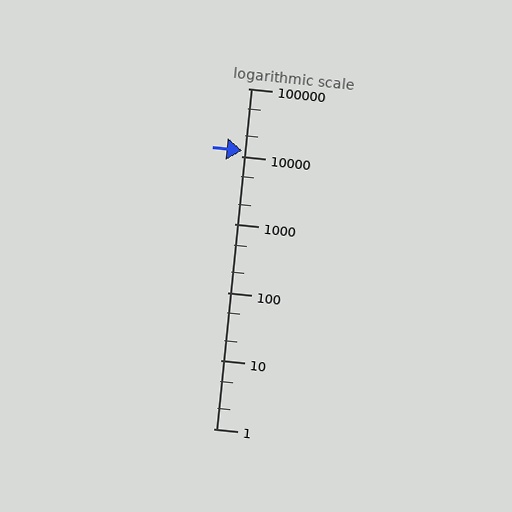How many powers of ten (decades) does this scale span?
The scale spans 5 decades, from 1 to 100000.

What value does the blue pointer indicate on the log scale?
The pointer indicates approximately 12000.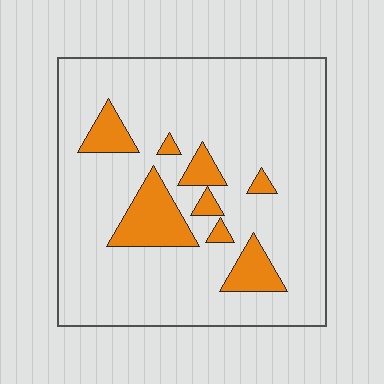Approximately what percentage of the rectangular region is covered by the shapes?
Approximately 15%.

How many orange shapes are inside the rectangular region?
8.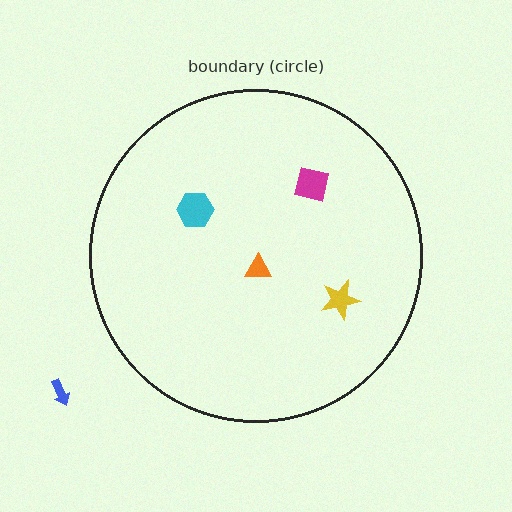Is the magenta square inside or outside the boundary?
Inside.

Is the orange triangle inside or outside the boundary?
Inside.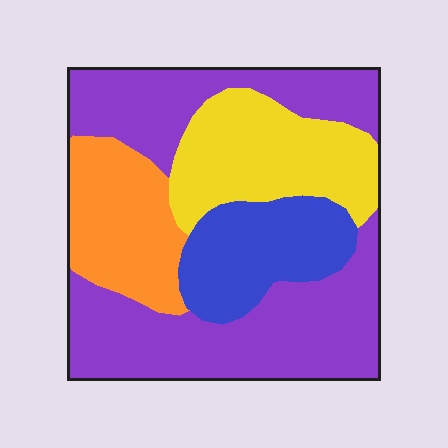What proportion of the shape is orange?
Orange covers 16% of the shape.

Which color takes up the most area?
Purple, at roughly 45%.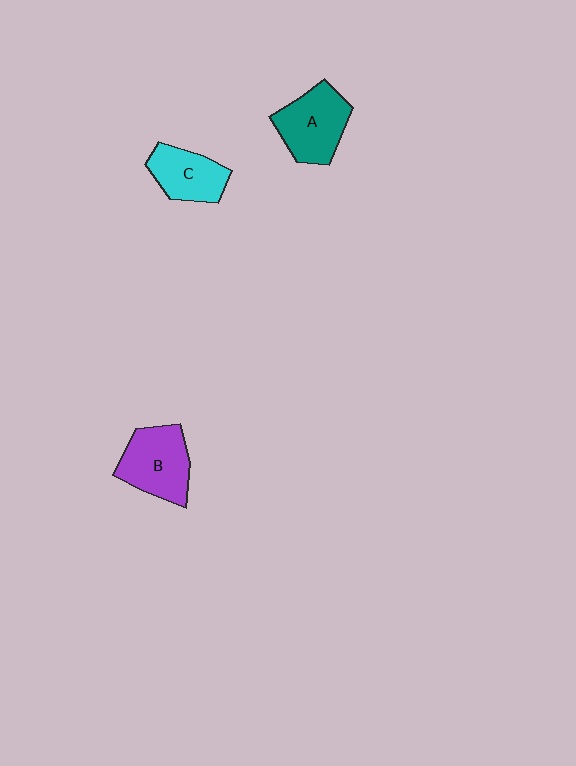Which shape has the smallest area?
Shape C (cyan).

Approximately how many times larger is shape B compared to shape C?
Approximately 1.3 times.